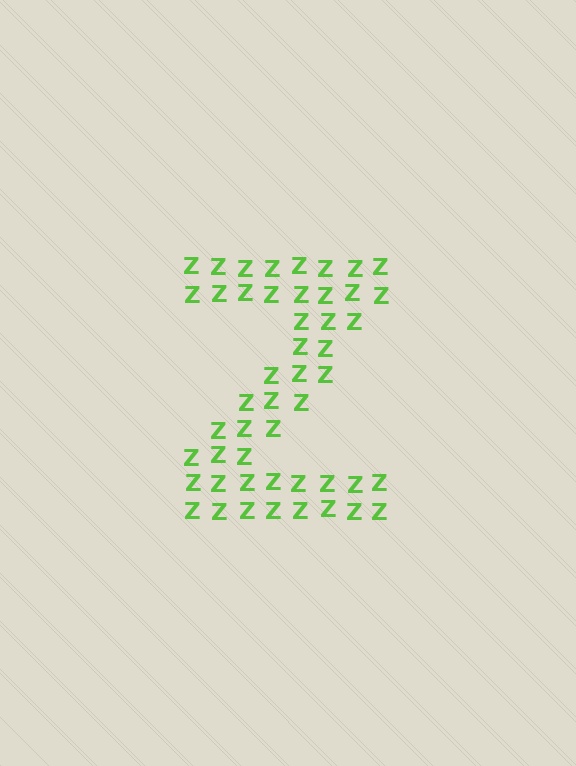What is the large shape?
The large shape is the letter Z.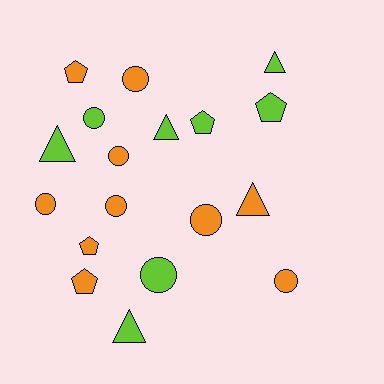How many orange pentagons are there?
There are 3 orange pentagons.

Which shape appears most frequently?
Circle, with 8 objects.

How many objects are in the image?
There are 18 objects.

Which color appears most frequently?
Orange, with 10 objects.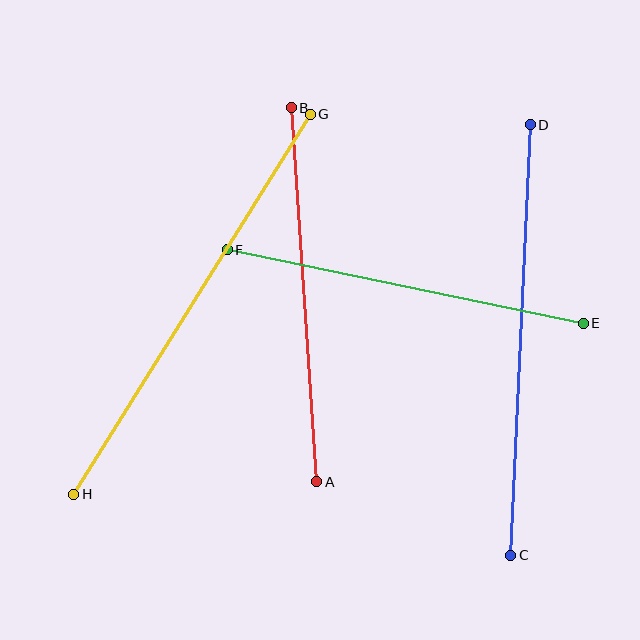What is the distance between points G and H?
The distance is approximately 447 pixels.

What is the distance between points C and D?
The distance is approximately 431 pixels.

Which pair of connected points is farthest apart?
Points G and H are farthest apart.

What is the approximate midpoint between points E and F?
The midpoint is at approximately (405, 286) pixels.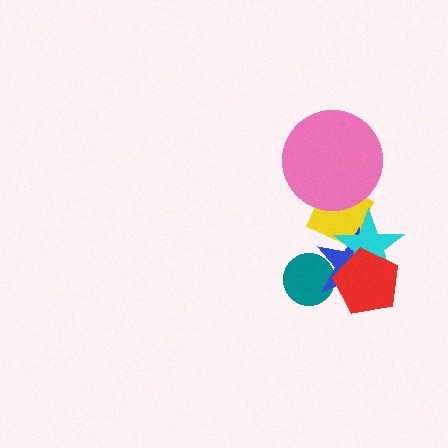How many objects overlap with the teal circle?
1 object overlaps with the teal circle.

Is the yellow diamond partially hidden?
Yes, it is partially covered by another shape.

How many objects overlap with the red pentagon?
2 objects overlap with the red pentagon.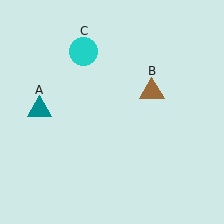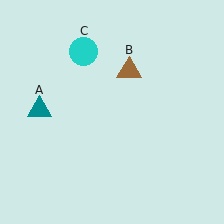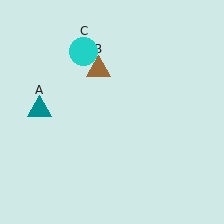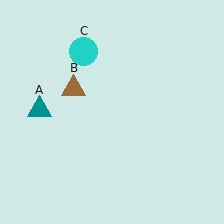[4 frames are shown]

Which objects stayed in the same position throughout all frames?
Teal triangle (object A) and cyan circle (object C) remained stationary.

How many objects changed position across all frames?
1 object changed position: brown triangle (object B).